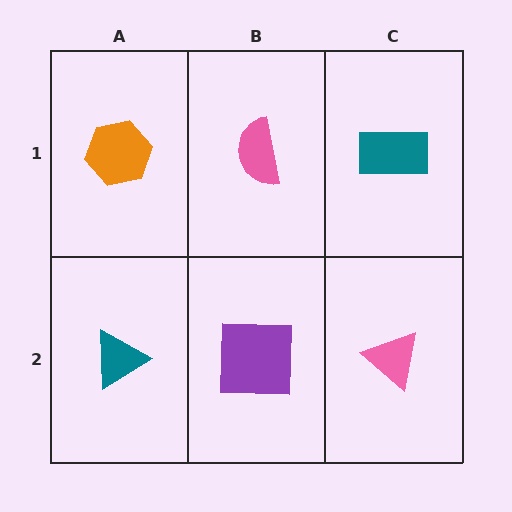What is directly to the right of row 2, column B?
A pink triangle.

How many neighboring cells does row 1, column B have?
3.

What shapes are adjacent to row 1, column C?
A pink triangle (row 2, column C), a pink semicircle (row 1, column B).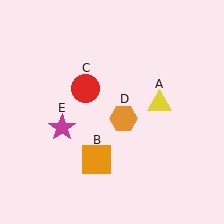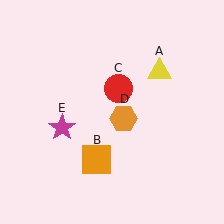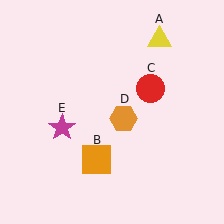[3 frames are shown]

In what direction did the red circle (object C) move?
The red circle (object C) moved right.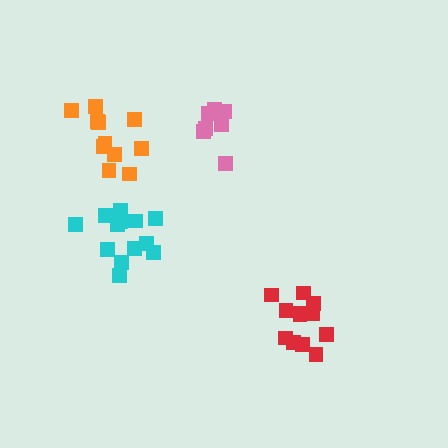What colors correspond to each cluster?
The clusters are colored: cyan, red, orange, pink.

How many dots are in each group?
Group 1: 13 dots, Group 2: 12 dots, Group 3: 11 dots, Group 4: 7 dots (43 total).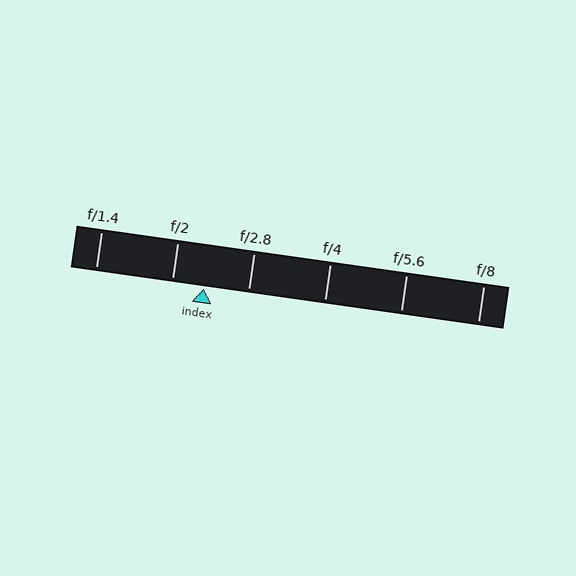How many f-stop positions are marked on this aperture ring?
There are 6 f-stop positions marked.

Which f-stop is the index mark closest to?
The index mark is closest to f/2.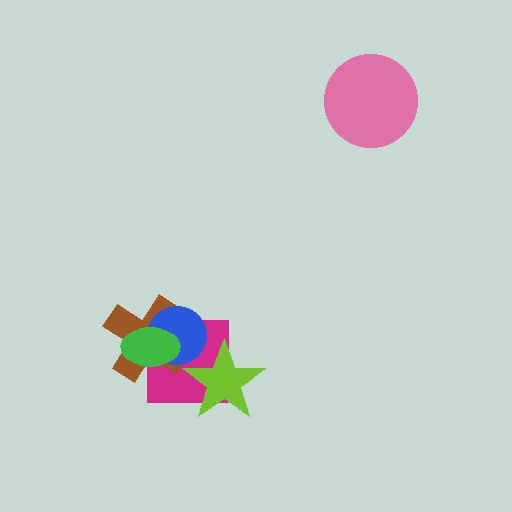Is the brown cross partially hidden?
Yes, it is partially covered by another shape.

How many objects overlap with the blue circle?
3 objects overlap with the blue circle.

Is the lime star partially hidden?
No, no other shape covers it.